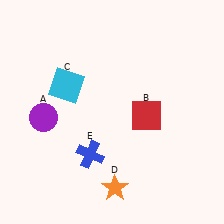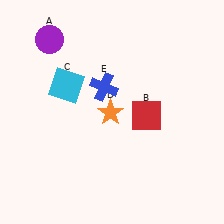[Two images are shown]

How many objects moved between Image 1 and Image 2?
3 objects moved between the two images.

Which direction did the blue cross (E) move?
The blue cross (E) moved up.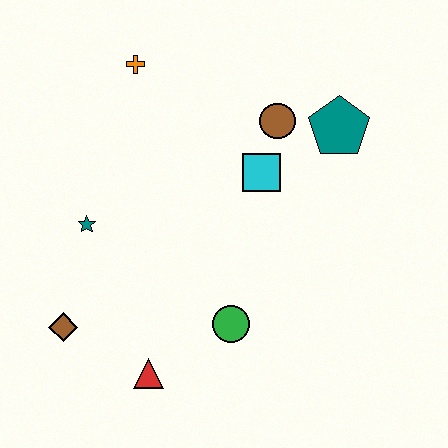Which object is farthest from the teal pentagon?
The brown diamond is farthest from the teal pentagon.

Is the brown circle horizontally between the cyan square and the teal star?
No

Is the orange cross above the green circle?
Yes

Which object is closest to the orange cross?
The brown circle is closest to the orange cross.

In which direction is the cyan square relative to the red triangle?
The cyan square is above the red triangle.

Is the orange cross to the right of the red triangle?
No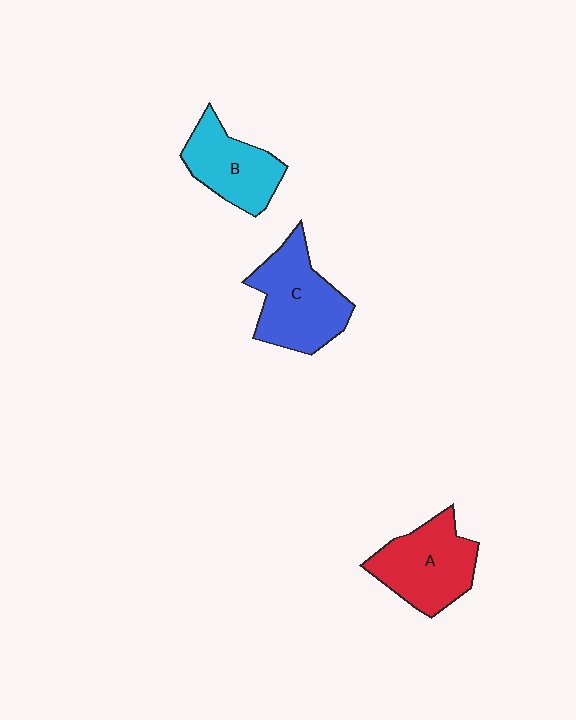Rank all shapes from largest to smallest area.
From largest to smallest: C (blue), A (red), B (cyan).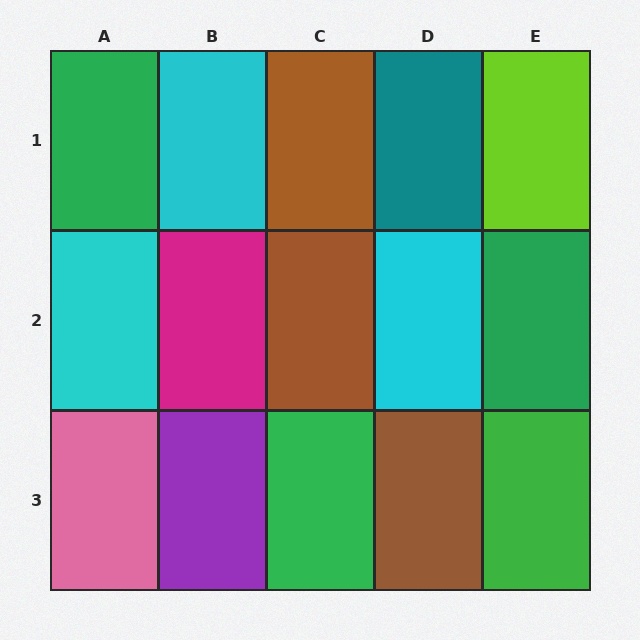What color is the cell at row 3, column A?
Pink.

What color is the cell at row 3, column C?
Green.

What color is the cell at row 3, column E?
Green.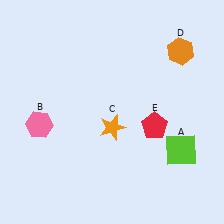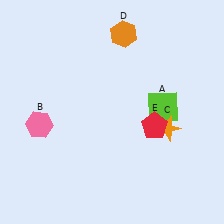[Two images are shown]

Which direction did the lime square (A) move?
The lime square (A) moved up.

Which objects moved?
The objects that moved are: the lime square (A), the orange star (C), the orange hexagon (D).